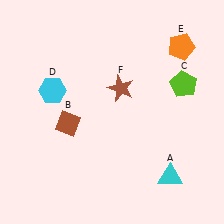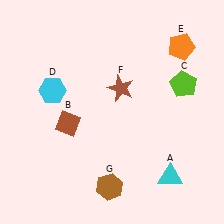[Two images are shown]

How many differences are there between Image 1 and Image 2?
There is 1 difference between the two images.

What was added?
A brown hexagon (G) was added in Image 2.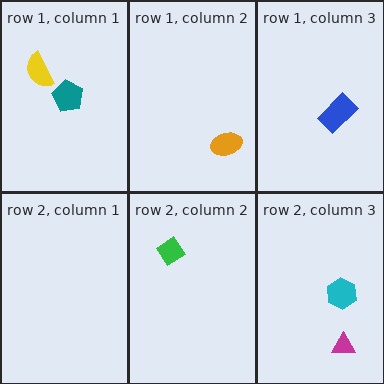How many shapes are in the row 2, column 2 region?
1.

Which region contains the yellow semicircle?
The row 1, column 1 region.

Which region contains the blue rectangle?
The row 1, column 3 region.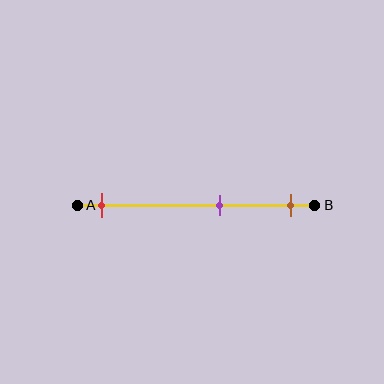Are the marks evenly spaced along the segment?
No, the marks are not evenly spaced.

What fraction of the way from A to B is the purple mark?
The purple mark is approximately 60% (0.6) of the way from A to B.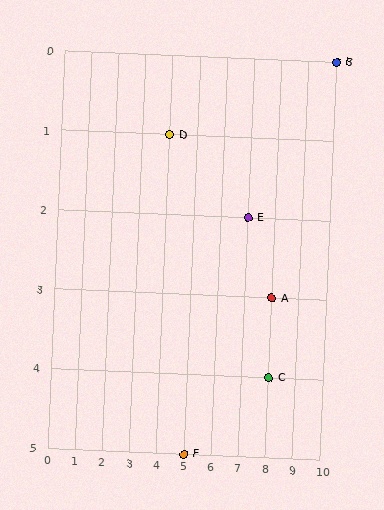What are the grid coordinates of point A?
Point A is at grid coordinates (8, 3).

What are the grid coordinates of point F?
Point F is at grid coordinates (5, 5).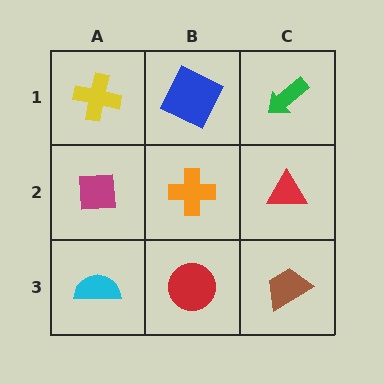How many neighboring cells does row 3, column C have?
2.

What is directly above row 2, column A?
A yellow cross.